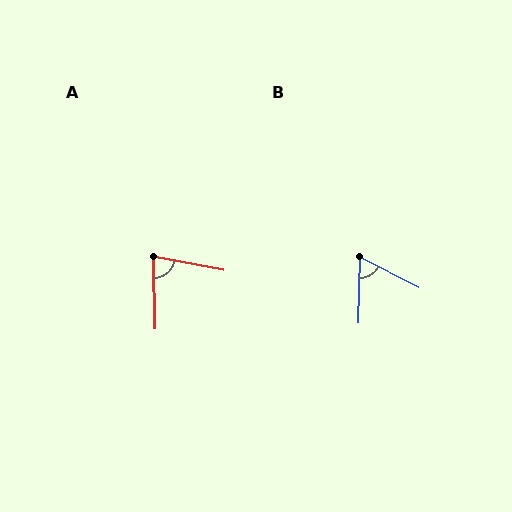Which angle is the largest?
A, at approximately 78 degrees.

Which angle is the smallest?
B, at approximately 64 degrees.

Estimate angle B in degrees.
Approximately 64 degrees.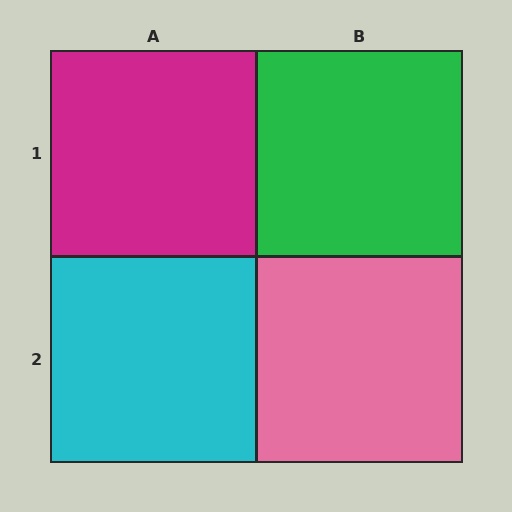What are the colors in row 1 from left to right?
Magenta, green.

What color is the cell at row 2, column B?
Pink.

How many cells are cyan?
1 cell is cyan.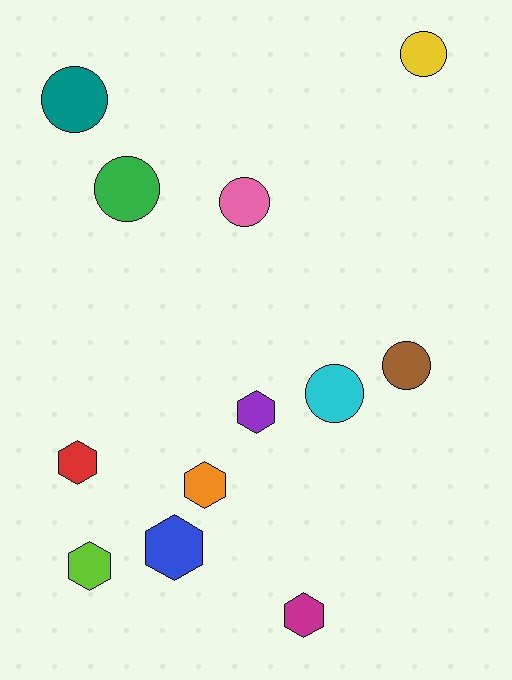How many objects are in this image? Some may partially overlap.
There are 12 objects.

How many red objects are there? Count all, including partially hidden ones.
There is 1 red object.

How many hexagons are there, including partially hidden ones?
There are 6 hexagons.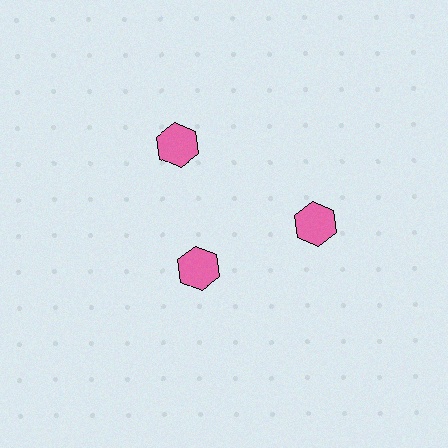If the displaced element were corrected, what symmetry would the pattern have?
It would have 3-fold rotational symmetry — the pattern would map onto itself every 120 degrees.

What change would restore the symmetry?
The symmetry would be restored by moving it outward, back onto the ring so that all 3 hexagons sit at equal angles and equal distance from the center.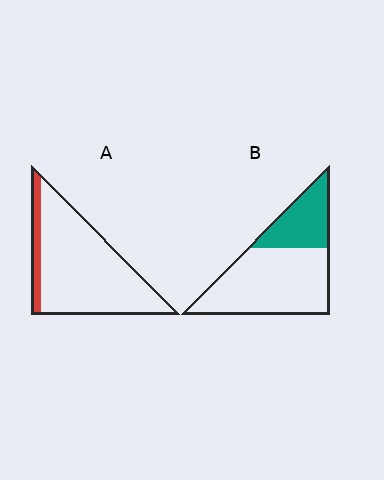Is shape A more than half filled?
No.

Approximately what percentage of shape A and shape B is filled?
A is approximately 15% and B is approximately 30%.